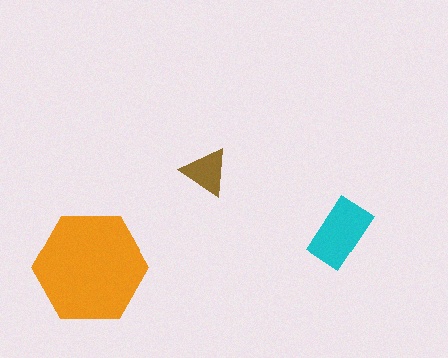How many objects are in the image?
There are 3 objects in the image.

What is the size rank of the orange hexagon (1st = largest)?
1st.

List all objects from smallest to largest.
The brown triangle, the cyan rectangle, the orange hexagon.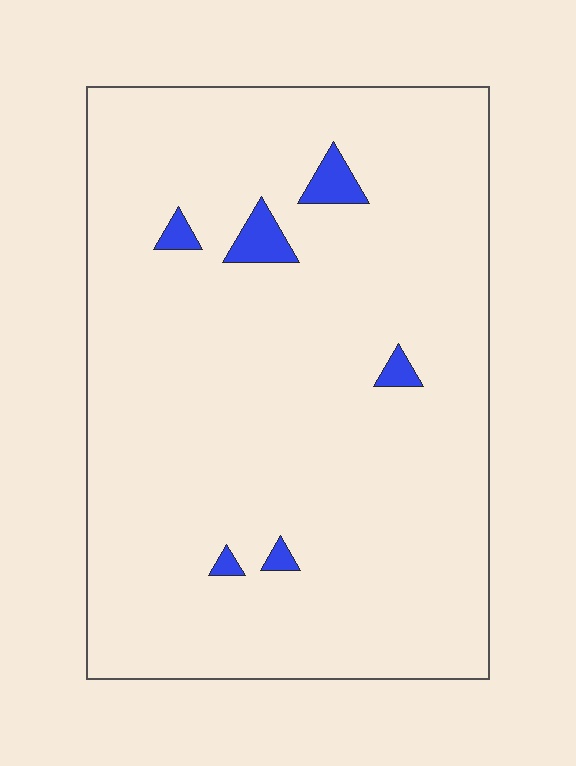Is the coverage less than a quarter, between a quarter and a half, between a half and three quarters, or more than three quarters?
Less than a quarter.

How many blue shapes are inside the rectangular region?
6.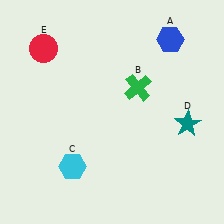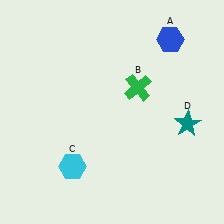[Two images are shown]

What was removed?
The red circle (E) was removed in Image 2.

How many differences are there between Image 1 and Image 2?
There is 1 difference between the two images.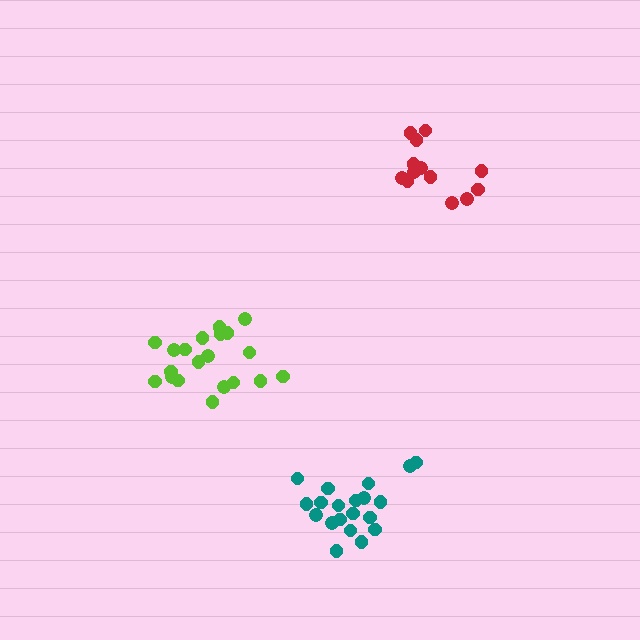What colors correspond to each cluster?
The clusters are colored: red, lime, teal.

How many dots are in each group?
Group 1: 14 dots, Group 2: 20 dots, Group 3: 20 dots (54 total).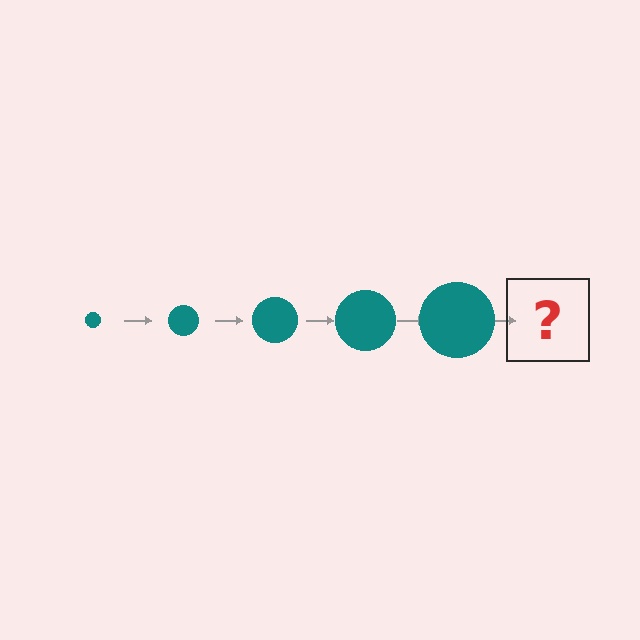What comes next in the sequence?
The next element should be a teal circle, larger than the previous one.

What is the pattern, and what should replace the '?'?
The pattern is that the circle gets progressively larger each step. The '?' should be a teal circle, larger than the previous one.